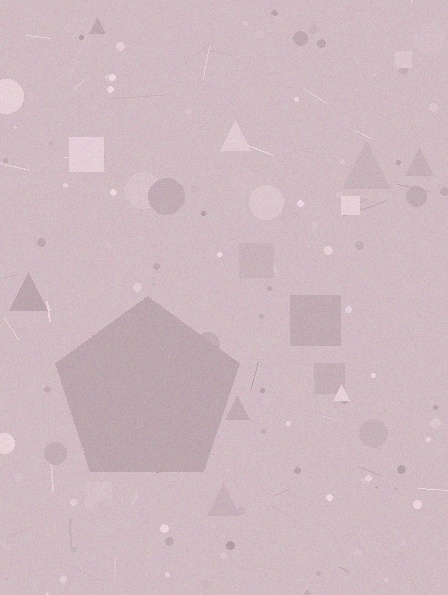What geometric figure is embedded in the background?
A pentagon is embedded in the background.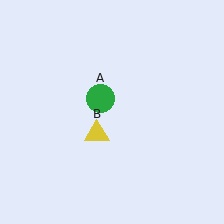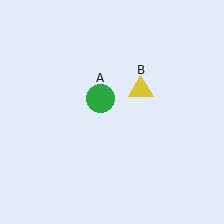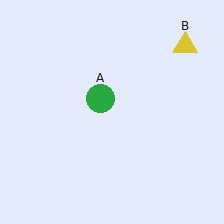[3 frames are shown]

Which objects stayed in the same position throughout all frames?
Green circle (object A) remained stationary.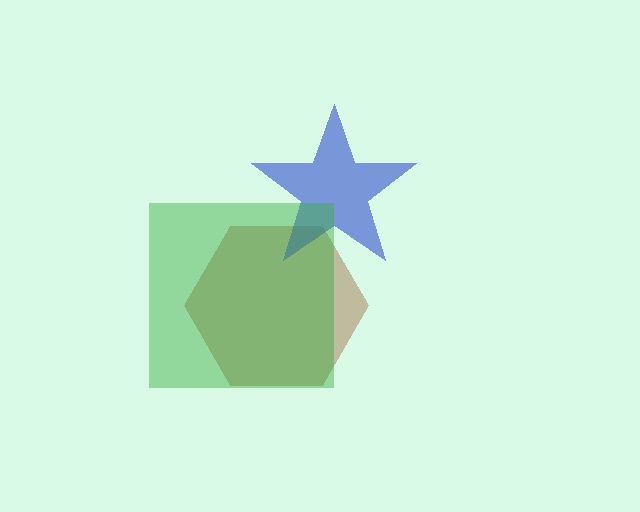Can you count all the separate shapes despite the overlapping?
Yes, there are 3 separate shapes.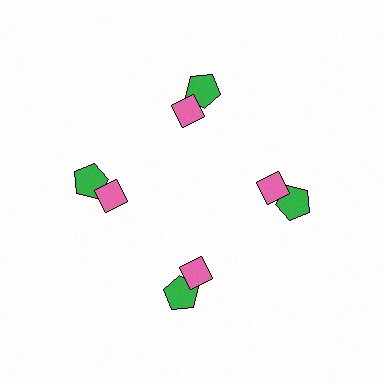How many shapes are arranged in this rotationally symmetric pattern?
There are 8 shapes, arranged in 4 groups of 2.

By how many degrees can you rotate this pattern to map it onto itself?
The pattern maps onto itself every 90 degrees of rotation.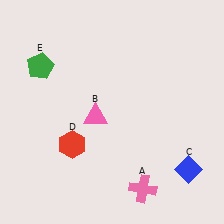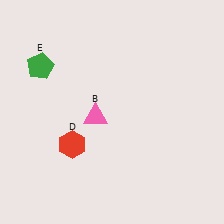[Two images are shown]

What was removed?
The pink cross (A), the blue diamond (C) were removed in Image 2.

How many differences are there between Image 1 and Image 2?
There are 2 differences between the two images.